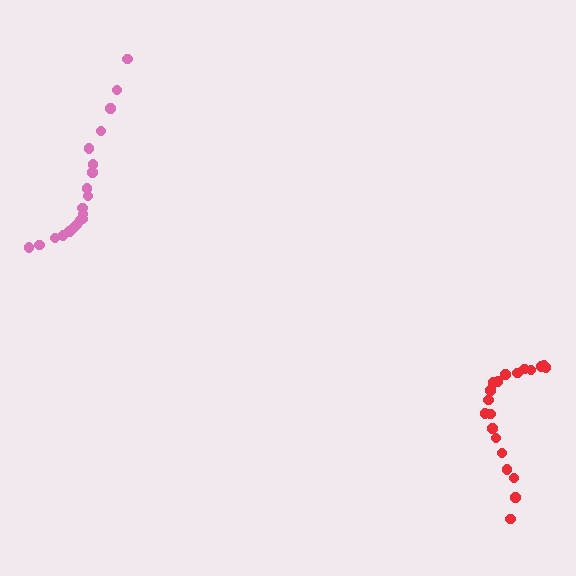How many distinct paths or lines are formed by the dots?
There are 2 distinct paths.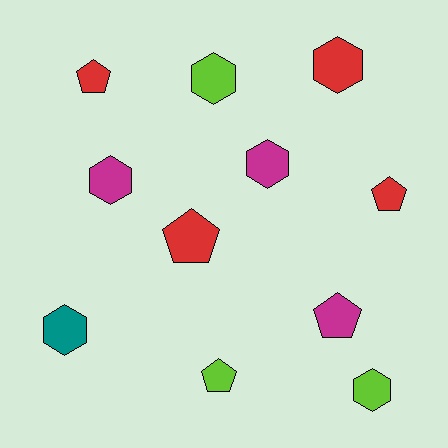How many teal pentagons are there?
There are no teal pentagons.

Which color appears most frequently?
Red, with 4 objects.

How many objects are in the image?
There are 11 objects.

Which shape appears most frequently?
Hexagon, with 6 objects.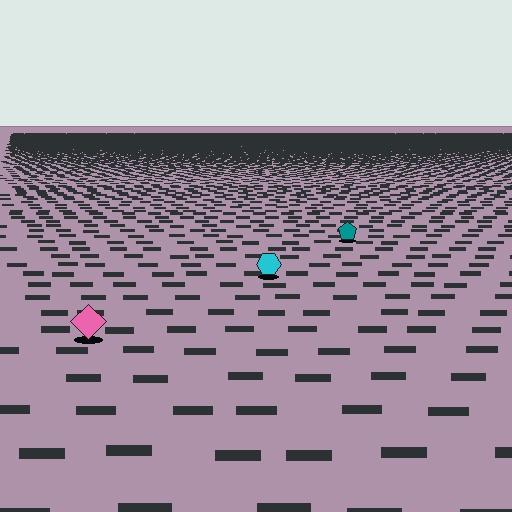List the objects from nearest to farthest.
From nearest to farthest: the pink diamond, the cyan hexagon, the teal pentagon.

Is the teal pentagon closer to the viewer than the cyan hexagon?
No. The cyan hexagon is closer — you can tell from the texture gradient: the ground texture is coarser near it.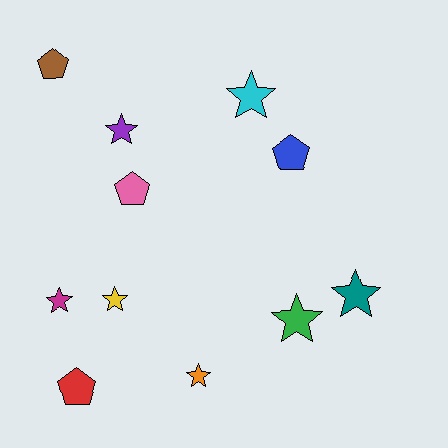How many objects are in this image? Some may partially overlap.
There are 11 objects.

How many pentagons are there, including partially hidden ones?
There are 4 pentagons.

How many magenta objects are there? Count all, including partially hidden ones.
There is 1 magenta object.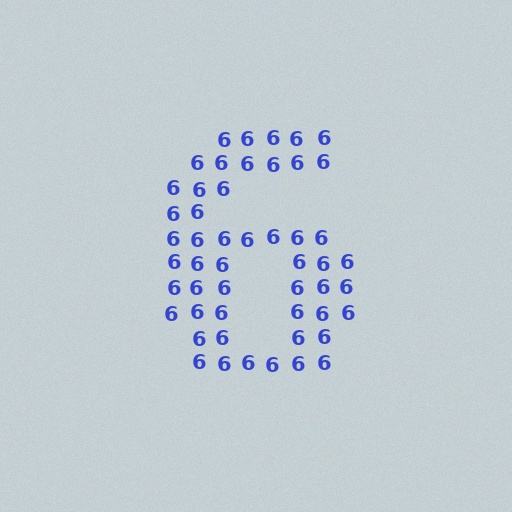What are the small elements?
The small elements are digit 6's.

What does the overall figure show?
The overall figure shows the digit 6.